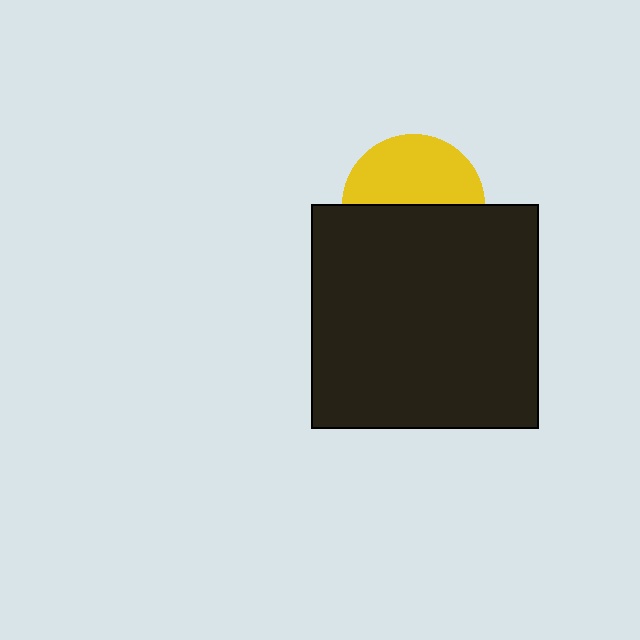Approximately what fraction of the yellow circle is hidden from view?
Roughly 52% of the yellow circle is hidden behind the black rectangle.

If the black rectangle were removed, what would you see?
You would see the complete yellow circle.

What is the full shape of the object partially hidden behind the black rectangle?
The partially hidden object is a yellow circle.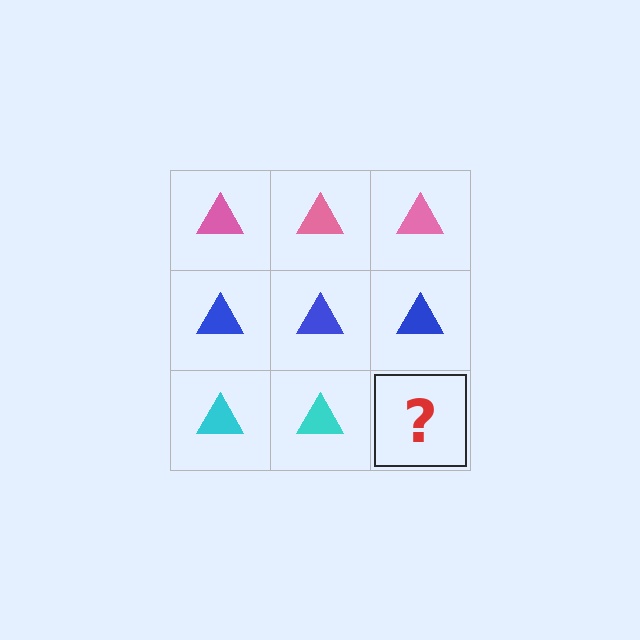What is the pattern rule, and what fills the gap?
The rule is that each row has a consistent color. The gap should be filled with a cyan triangle.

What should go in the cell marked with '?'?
The missing cell should contain a cyan triangle.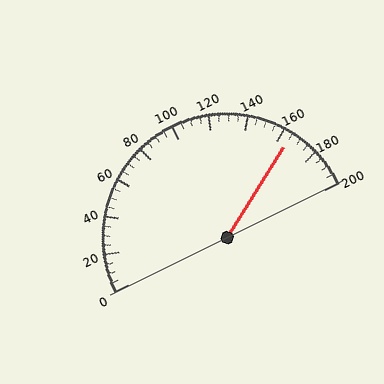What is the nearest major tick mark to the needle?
The nearest major tick mark is 160.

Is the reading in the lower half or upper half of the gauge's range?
The reading is in the upper half of the range (0 to 200).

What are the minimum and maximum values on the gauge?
The gauge ranges from 0 to 200.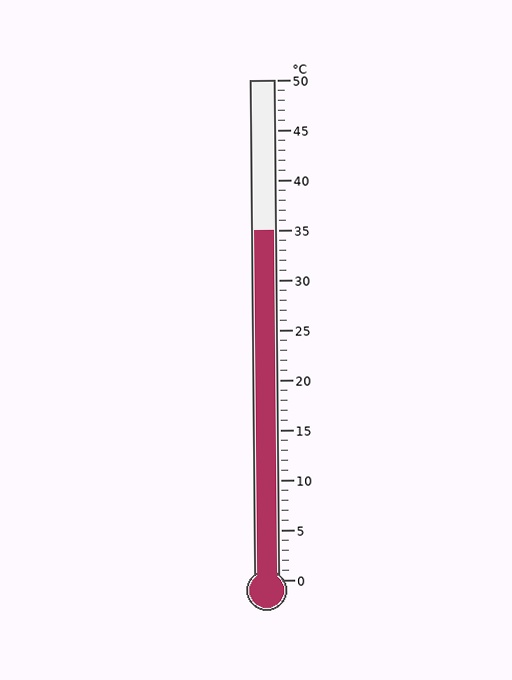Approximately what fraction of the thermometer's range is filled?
The thermometer is filled to approximately 70% of its range.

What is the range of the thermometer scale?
The thermometer scale ranges from 0°C to 50°C.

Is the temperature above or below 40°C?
The temperature is below 40°C.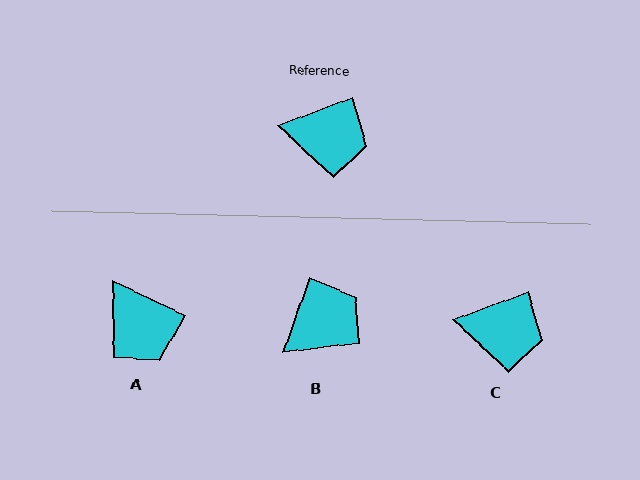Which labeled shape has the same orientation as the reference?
C.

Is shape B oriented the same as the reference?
No, it is off by about 50 degrees.